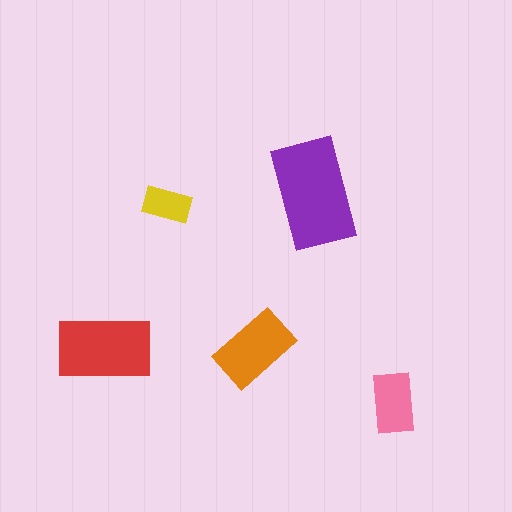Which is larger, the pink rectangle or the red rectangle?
The red one.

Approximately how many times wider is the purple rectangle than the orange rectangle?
About 1.5 times wider.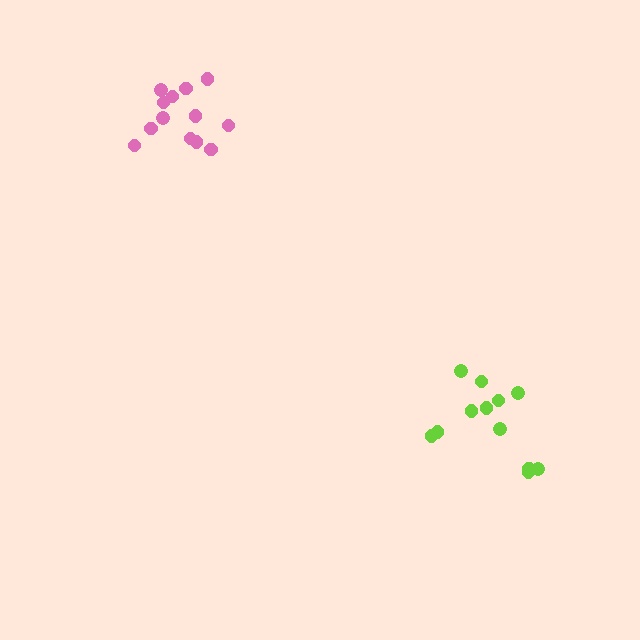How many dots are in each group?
Group 1: 12 dots, Group 2: 14 dots (26 total).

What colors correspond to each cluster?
The clusters are colored: lime, pink.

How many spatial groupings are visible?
There are 2 spatial groupings.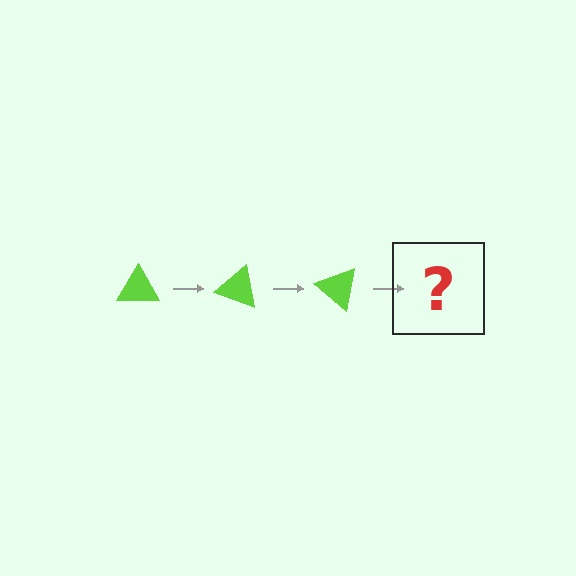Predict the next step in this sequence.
The next step is a lime triangle rotated 60 degrees.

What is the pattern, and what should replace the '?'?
The pattern is that the triangle rotates 20 degrees each step. The '?' should be a lime triangle rotated 60 degrees.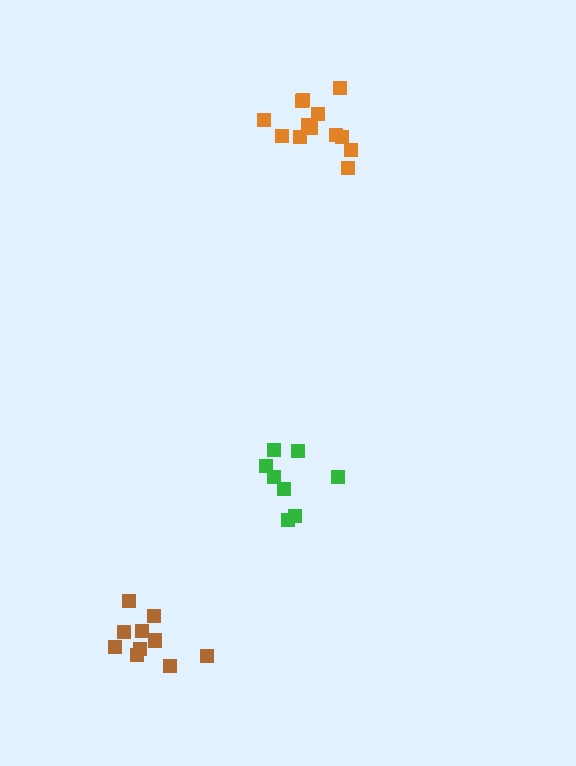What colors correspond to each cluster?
The clusters are colored: orange, green, brown.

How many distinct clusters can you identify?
There are 3 distinct clusters.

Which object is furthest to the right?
The orange cluster is rightmost.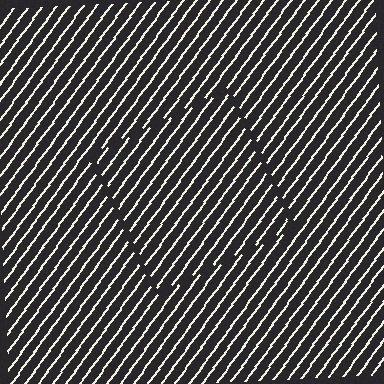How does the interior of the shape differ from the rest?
The interior of the shape contains the same grating, shifted by half a period — the contour is defined by the phase discontinuity where line-ends from the inner and outer gratings abut.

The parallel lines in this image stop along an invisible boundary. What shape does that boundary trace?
An illusory square. The interior of the shape contains the same grating, shifted by half a period — the contour is defined by the phase discontinuity where line-ends from the inner and outer gratings abut.